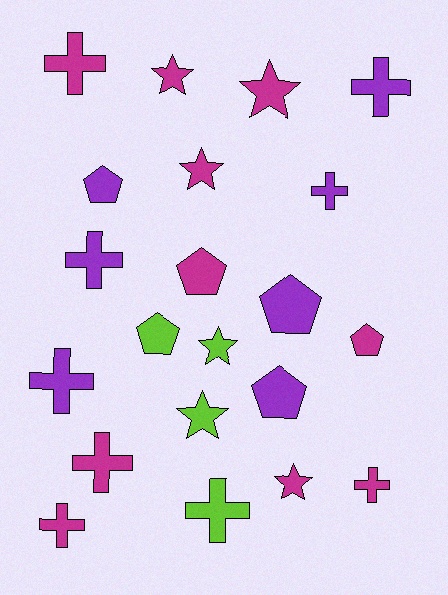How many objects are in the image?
There are 21 objects.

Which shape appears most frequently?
Cross, with 9 objects.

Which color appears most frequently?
Magenta, with 10 objects.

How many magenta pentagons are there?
There are 2 magenta pentagons.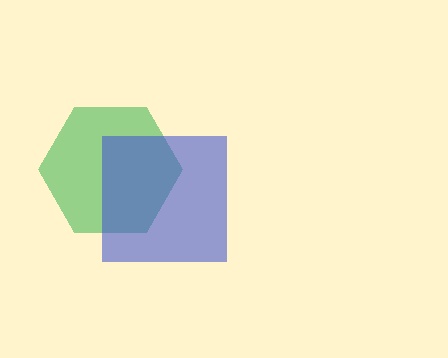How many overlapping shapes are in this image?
There are 2 overlapping shapes in the image.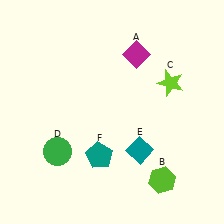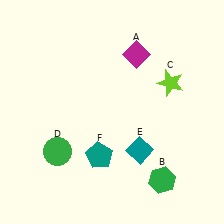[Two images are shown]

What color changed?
The hexagon (B) changed from lime in Image 1 to green in Image 2.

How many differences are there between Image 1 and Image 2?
There is 1 difference between the two images.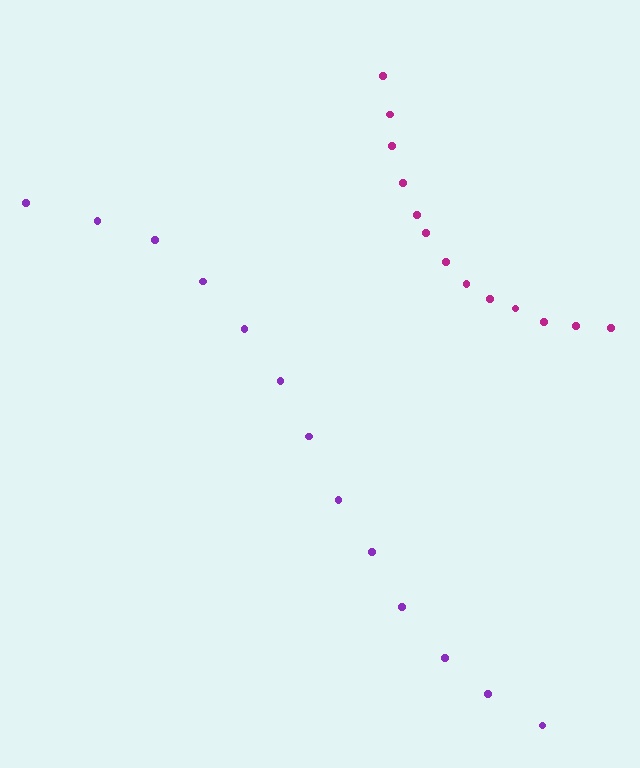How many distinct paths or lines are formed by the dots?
There are 2 distinct paths.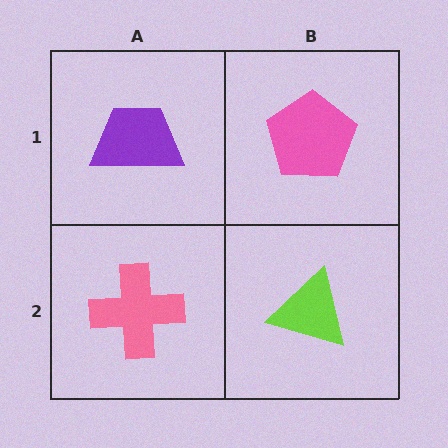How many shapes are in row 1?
2 shapes.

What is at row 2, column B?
A lime triangle.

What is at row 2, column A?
A pink cross.